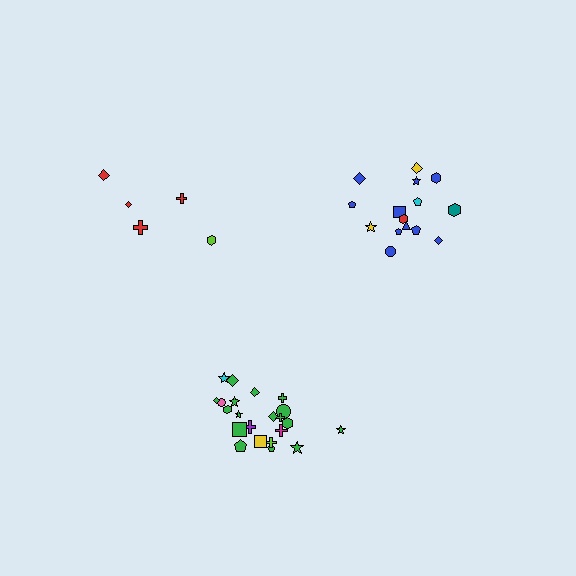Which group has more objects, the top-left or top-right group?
The top-right group.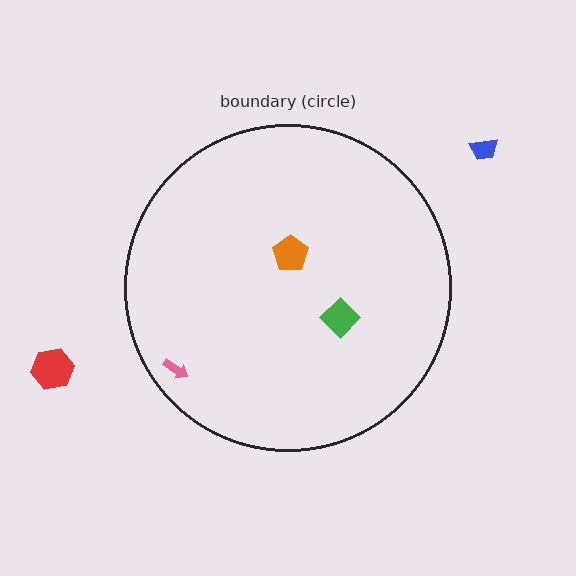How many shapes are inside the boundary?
3 inside, 2 outside.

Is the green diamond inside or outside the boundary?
Inside.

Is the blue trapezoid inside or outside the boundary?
Outside.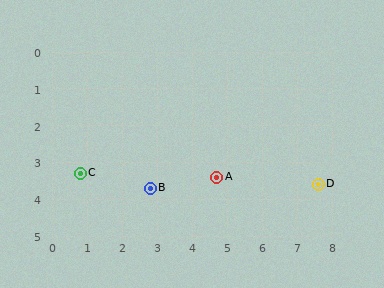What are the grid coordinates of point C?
Point C is at approximately (0.8, 3.3).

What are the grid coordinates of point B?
Point B is at approximately (2.8, 3.7).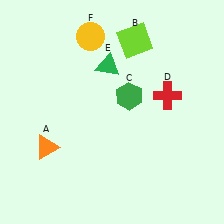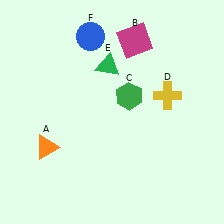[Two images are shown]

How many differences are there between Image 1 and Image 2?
There are 3 differences between the two images.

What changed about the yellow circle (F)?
In Image 1, F is yellow. In Image 2, it changed to blue.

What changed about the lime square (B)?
In Image 1, B is lime. In Image 2, it changed to magenta.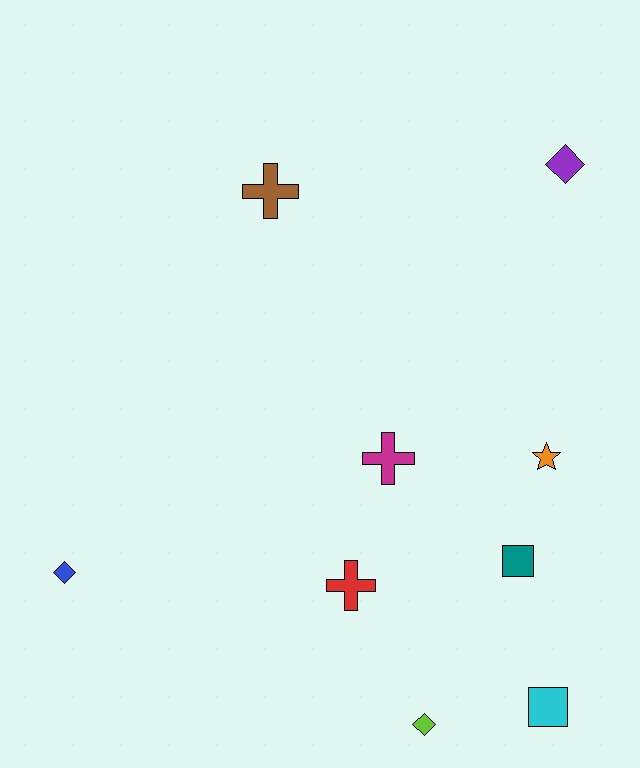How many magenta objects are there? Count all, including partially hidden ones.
There is 1 magenta object.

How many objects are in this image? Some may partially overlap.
There are 9 objects.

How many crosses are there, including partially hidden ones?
There are 3 crosses.